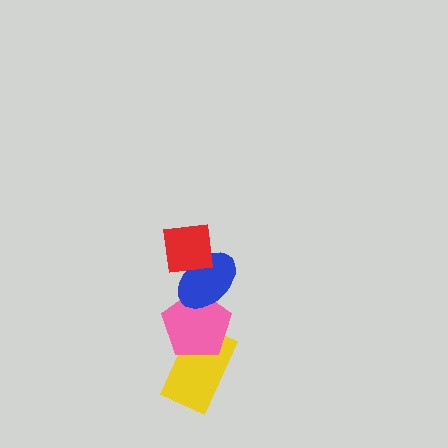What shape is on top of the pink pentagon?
The blue ellipse is on top of the pink pentagon.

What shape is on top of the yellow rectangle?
The pink pentagon is on top of the yellow rectangle.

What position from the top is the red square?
The red square is 1st from the top.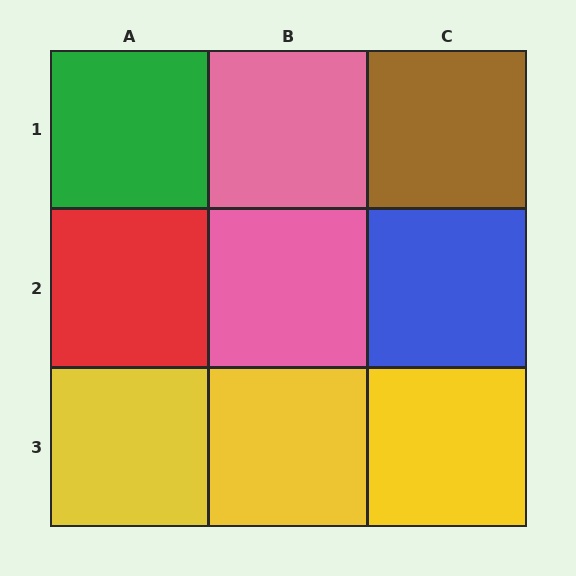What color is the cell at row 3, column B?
Yellow.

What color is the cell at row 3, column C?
Yellow.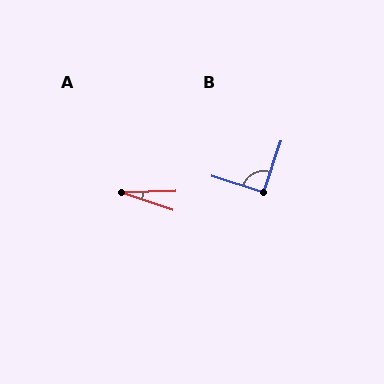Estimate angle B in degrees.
Approximately 91 degrees.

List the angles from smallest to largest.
A (21°), B (91°).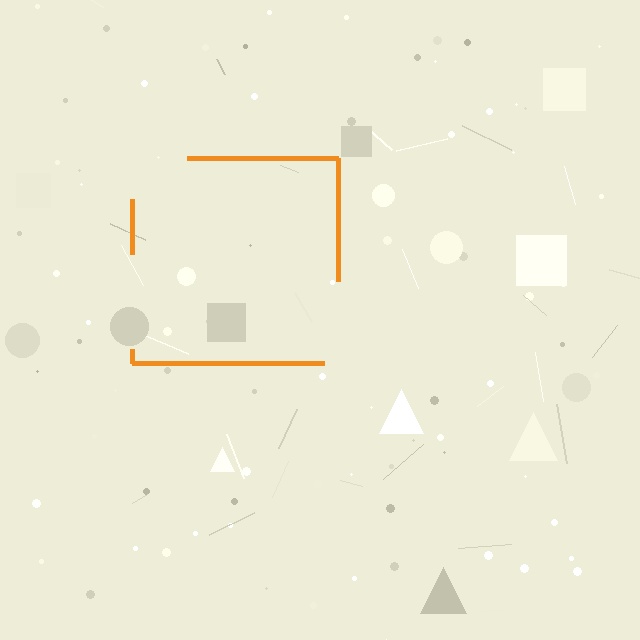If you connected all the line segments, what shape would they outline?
They would outline a square.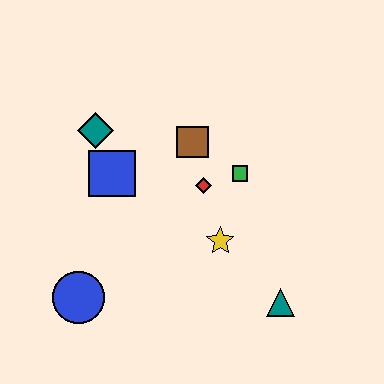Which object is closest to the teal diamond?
The blue square is closest to the teal diamond.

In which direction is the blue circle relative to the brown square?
The blue circle is below the brown square.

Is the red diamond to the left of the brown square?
No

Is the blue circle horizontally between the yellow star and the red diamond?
No